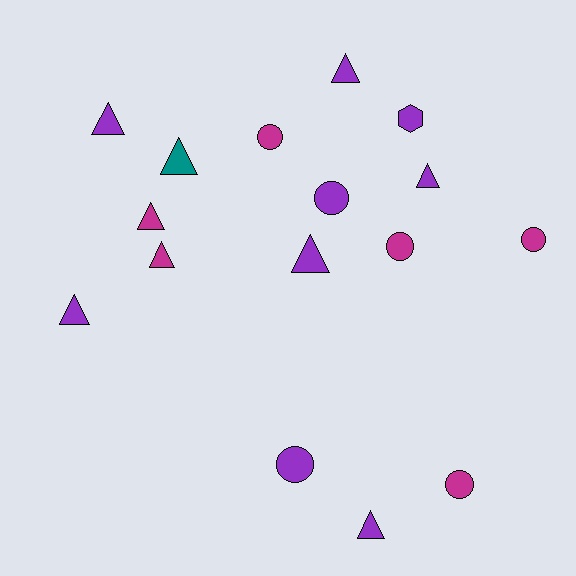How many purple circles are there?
There are 2 purple circles.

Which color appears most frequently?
Purple, with 9 objects.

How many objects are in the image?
There are 16 objects.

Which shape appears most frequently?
Triangle, with 9 objects.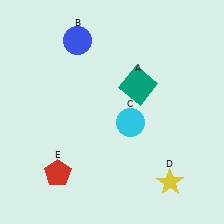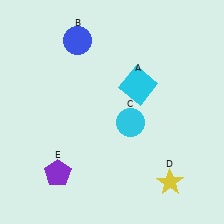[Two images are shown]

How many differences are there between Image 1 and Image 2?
There are 2 differences between the two images.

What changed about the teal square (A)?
In Image 1, A is teal. In Image 2, it changed to cyan.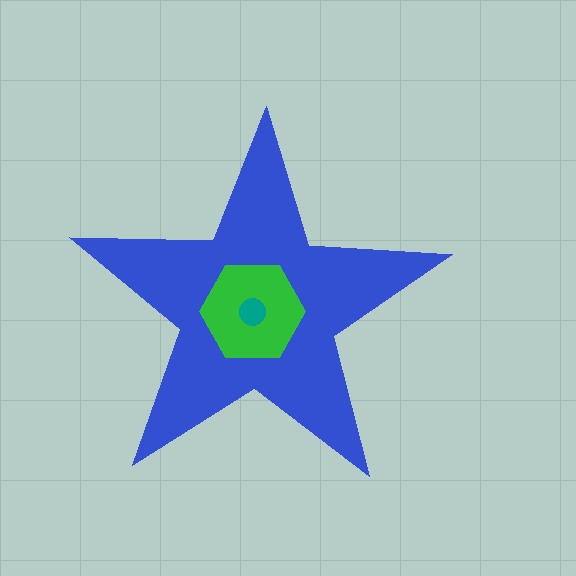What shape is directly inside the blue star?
The green hexagon.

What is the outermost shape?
The blue star.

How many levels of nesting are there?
3.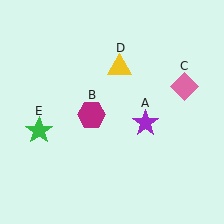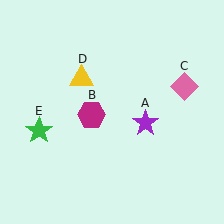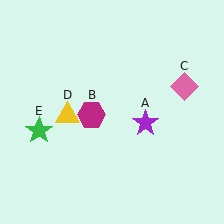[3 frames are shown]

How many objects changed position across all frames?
1 object changed position: yellow triangle (object D).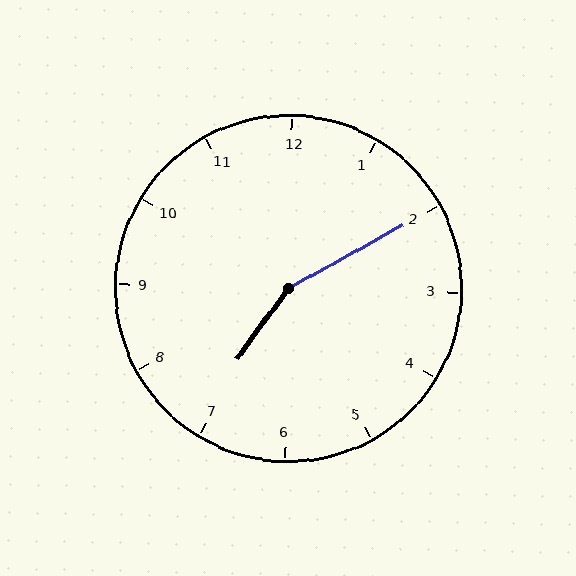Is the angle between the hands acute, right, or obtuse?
It is obtuse.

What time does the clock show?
7:10.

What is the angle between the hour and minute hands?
Approximately 155 degrees.